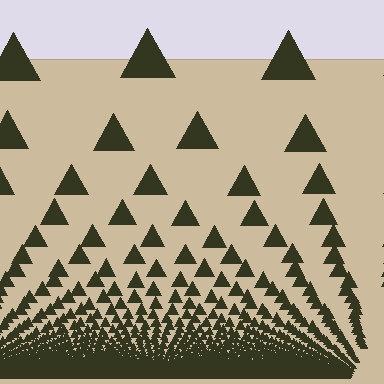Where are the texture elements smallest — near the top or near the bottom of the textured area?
Near the bottom.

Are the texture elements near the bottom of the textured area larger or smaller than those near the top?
Smaller. The gradient is inverted — elements near the bottom are smaller and denser.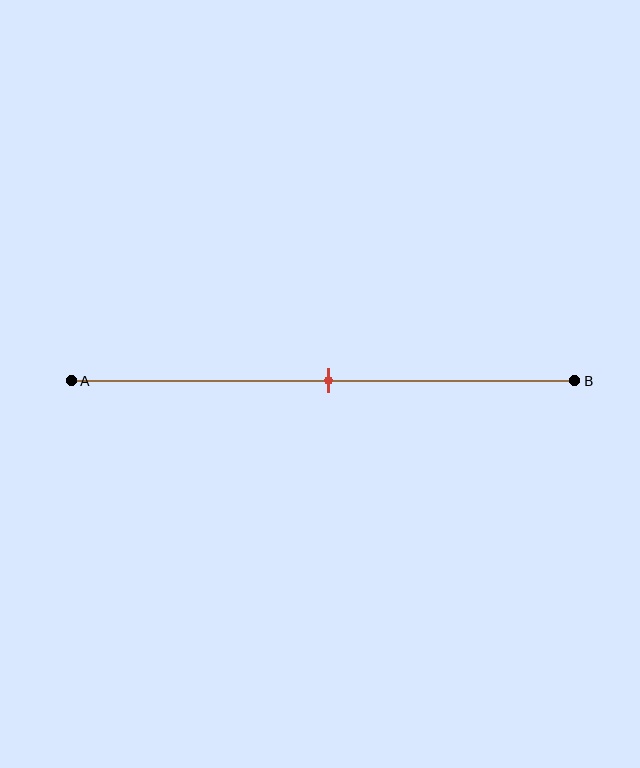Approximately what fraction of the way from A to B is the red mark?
The red mark is approximately 50% of the way from A to B.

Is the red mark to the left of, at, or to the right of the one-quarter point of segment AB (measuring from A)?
The red mark is to the right of the one-quarter point of segment AB.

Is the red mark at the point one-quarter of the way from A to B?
No, the mark is at about 50% from A, not at the 25% one-quarter point.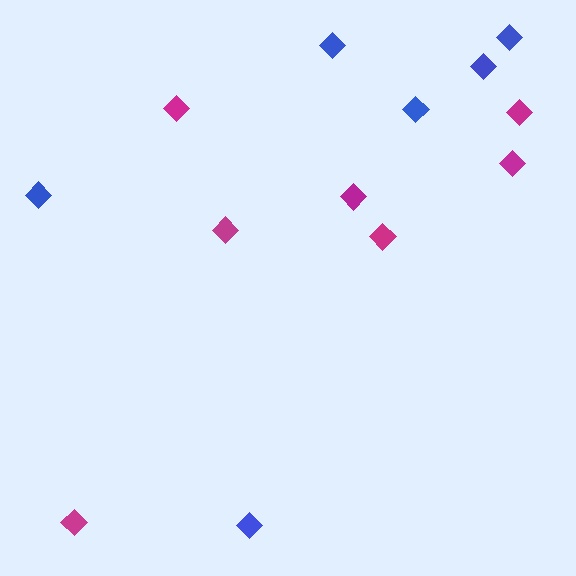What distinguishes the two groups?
There are 2 groups: one group of magenta diamonds (7) and one group of blue diamonds (6).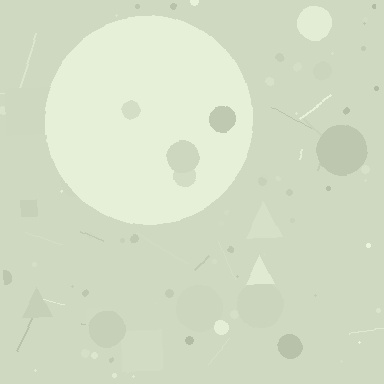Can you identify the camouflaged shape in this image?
The camouflaged shape is a circle.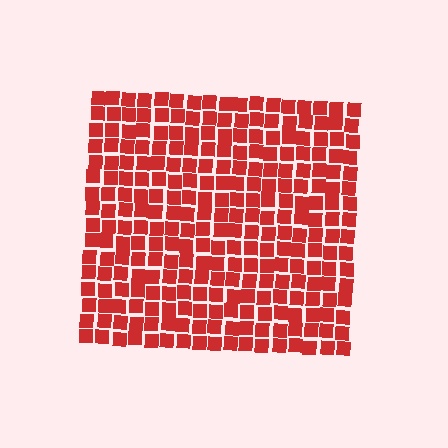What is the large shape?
The large shape is a square.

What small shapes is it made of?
It is made of small squares.